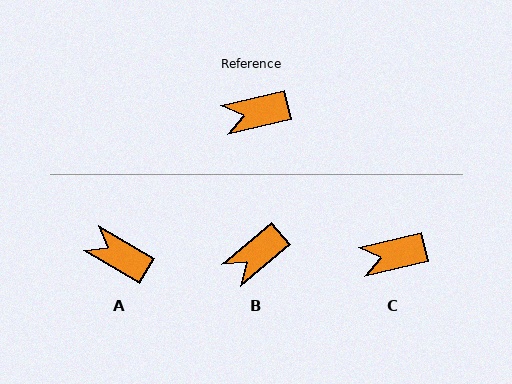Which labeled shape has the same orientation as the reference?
C.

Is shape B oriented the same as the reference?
No, it is off by about 27 degrees.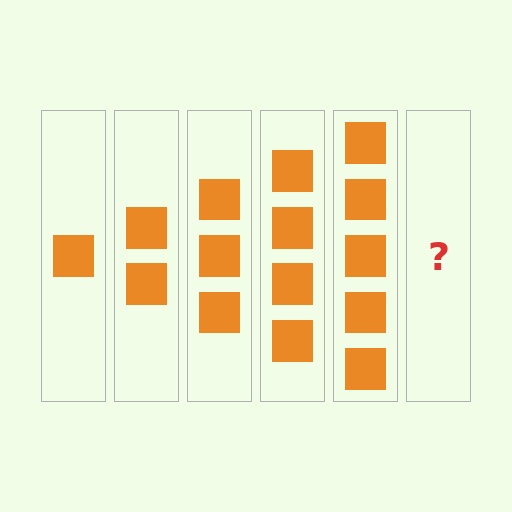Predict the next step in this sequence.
The next step is 6 squares.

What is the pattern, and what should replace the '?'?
The pattern is that each step adds one more square. The '?' should be 6 squares.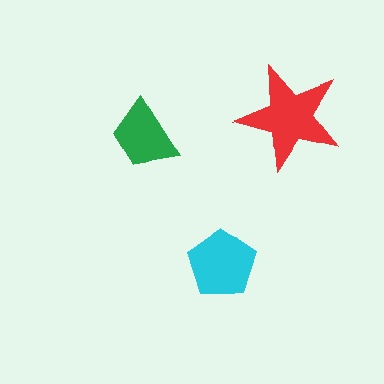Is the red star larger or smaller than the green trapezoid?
Larger.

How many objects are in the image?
There are 3 objects in the image.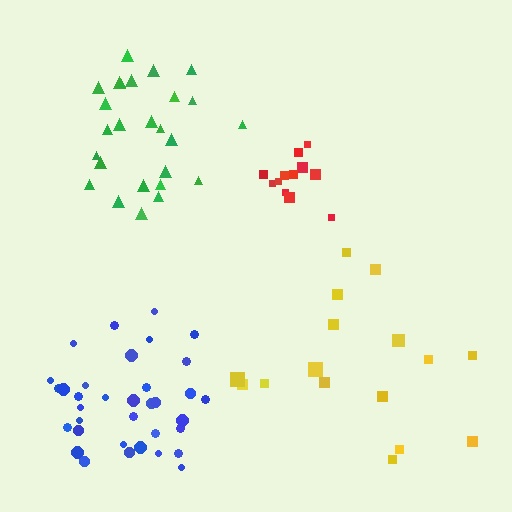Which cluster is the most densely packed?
Red.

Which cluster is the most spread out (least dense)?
Yellow.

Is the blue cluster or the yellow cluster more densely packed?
Blue.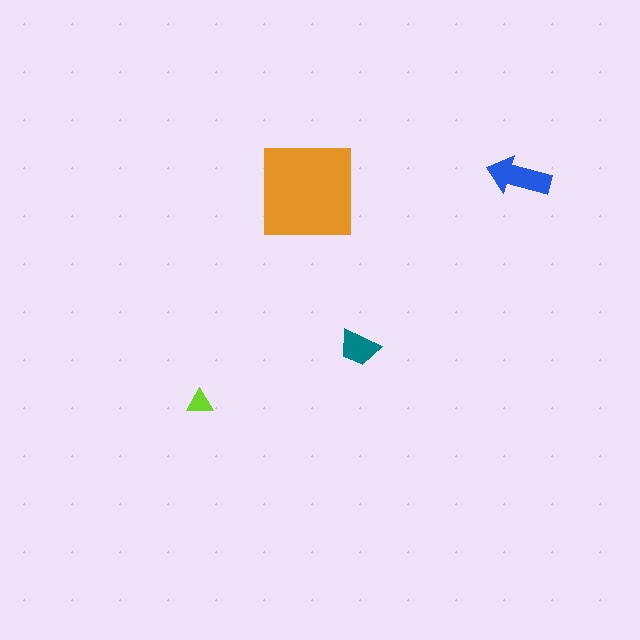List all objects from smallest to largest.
The lime triangle, the teal trapezoid, the blue arrow, the orange square.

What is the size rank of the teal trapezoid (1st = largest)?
3rd.